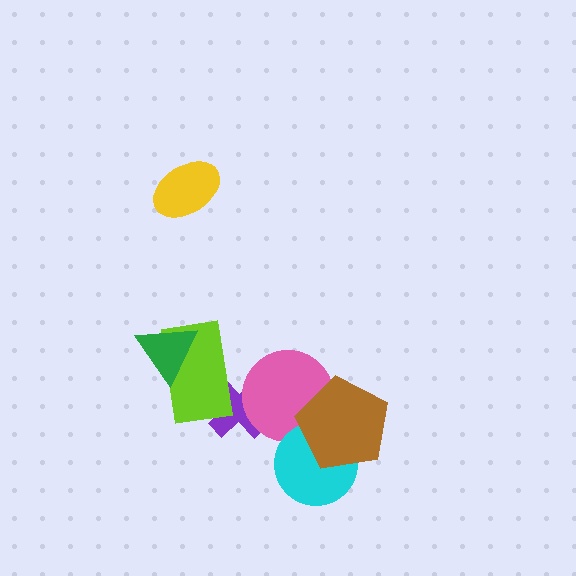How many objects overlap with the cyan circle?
2 objects overlap with the cyan circle.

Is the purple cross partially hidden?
Yes, it is partially covered by another shape.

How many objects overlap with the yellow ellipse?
0 objects overlap with the yellow ellipse.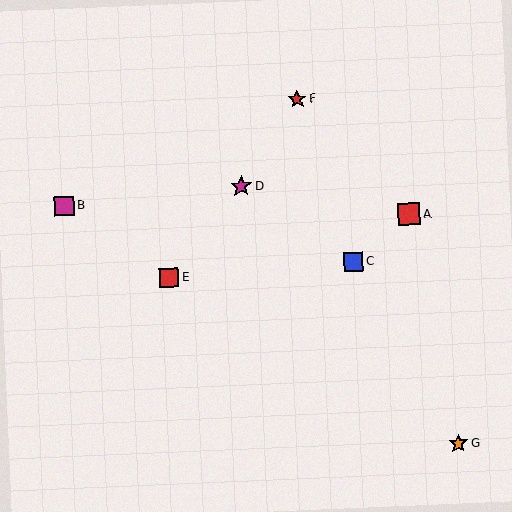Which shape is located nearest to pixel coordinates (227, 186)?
The magenta star (labeled D) at (241, 186) is nearest to that location.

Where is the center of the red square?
The center of the red square is at (409, 214).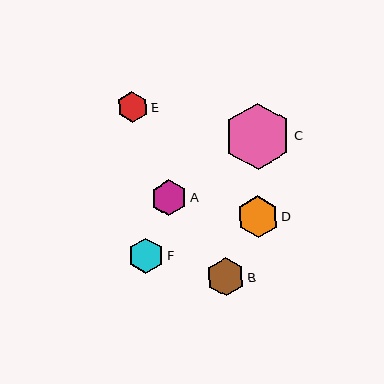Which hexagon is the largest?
Hexagon C is the largest with a size of approximately 67 pixels.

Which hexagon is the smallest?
Hexagon E is the smallest with a size of approximately 31 pixels.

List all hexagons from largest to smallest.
From largest to smallest: C, D, B, A, F, E.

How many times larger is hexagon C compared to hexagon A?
Hexagon C is approximately 1.9 times the size of hexagon A.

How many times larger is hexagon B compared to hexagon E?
Hexagon B is approximately 1.2 times the size of hexagon E.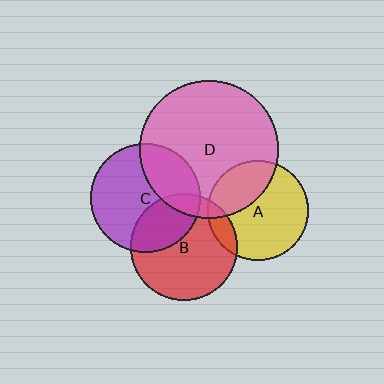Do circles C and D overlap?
Yes.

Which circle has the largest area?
Circle D (pink).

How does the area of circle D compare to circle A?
Approximately 1.9 times.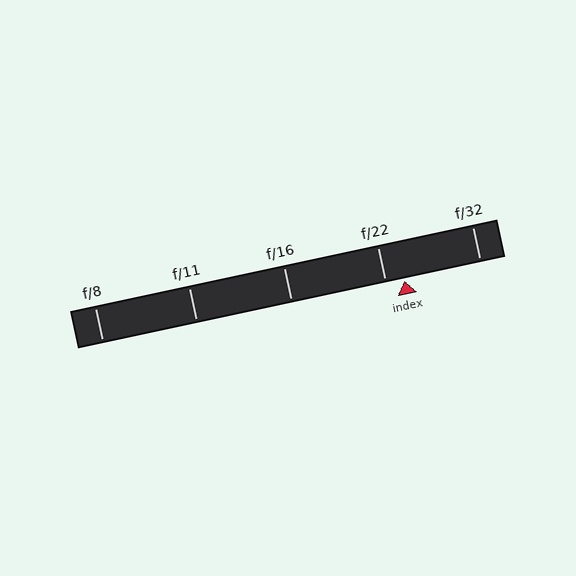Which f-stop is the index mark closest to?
The index mark is closest to f/22.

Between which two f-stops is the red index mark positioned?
The index mark is between f/22 and f/32.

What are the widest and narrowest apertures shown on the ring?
The widest aperture shown is f/8 and the narrowest is f/32.